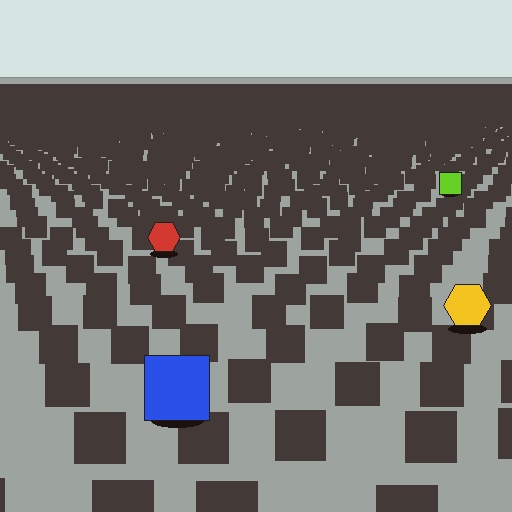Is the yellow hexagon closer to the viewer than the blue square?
No. The blue square is closer — you can tell from the texture gradient: the ground texture is coarser near it.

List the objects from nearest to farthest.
From nearest to farthest: the blue square, the yellow hexagon, the red hexagon, the lime square.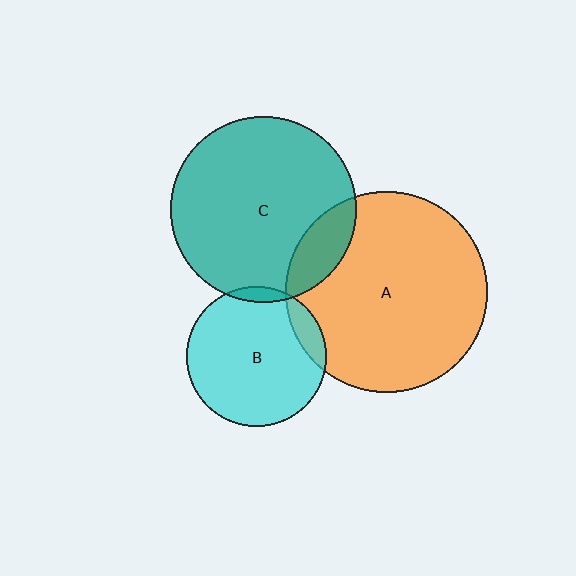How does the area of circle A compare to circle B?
Approximately 2.1 times.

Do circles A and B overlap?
Yes.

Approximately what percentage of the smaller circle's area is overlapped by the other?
Approximately 10%.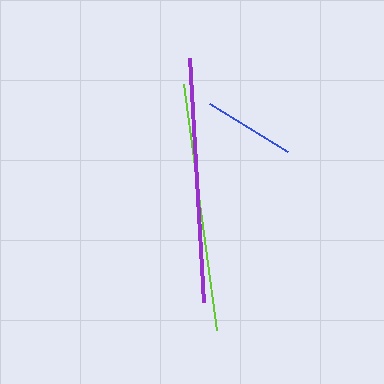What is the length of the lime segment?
The lime segment is approximately 248 pixels long.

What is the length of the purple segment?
The purple segment is approximately 244 pixels long.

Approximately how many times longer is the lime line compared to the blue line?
The lime line is approximately 2.7 times the length of the blue line.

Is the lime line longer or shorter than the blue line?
The lime line is longer than the blue line.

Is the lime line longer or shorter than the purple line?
The lime line is longer than the purple line.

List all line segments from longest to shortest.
From longest to shortest: lime, purple, blue.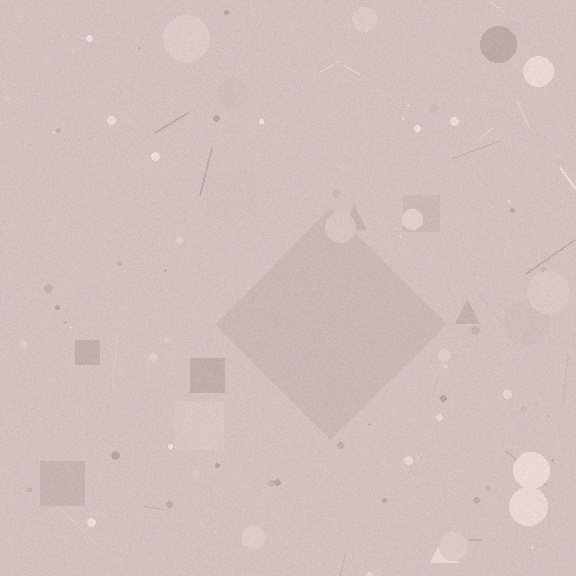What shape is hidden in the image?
A diamond is hidden in the image.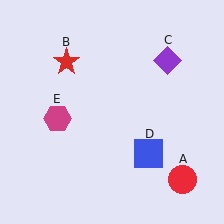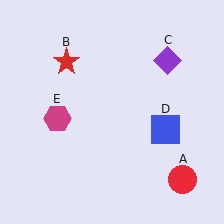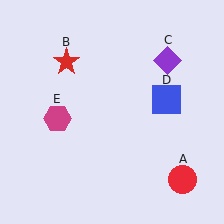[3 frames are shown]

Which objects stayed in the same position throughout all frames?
Red circle (object A) and red star (object B) and purple diamond (object C) and magenta hexagon (object E) remained stationary.